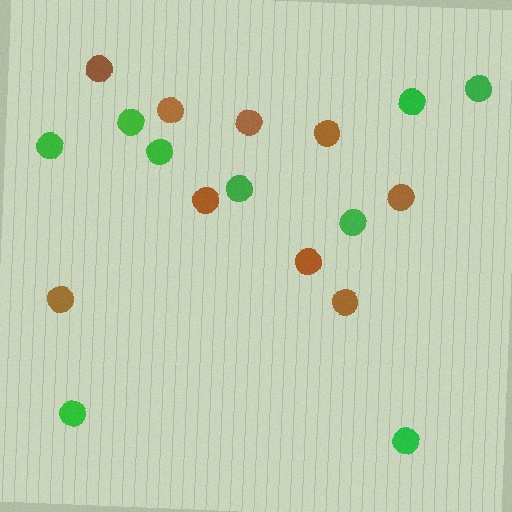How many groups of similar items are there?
There are 2 groups: one group of green circles (9) and one group of brown circles (9).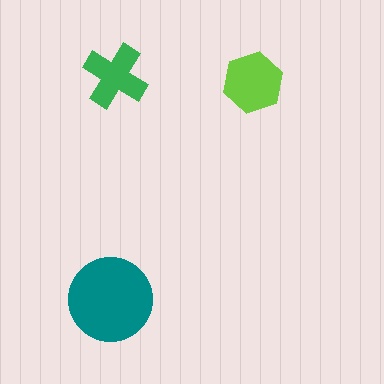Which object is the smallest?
The green cross.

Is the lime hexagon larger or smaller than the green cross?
Larger.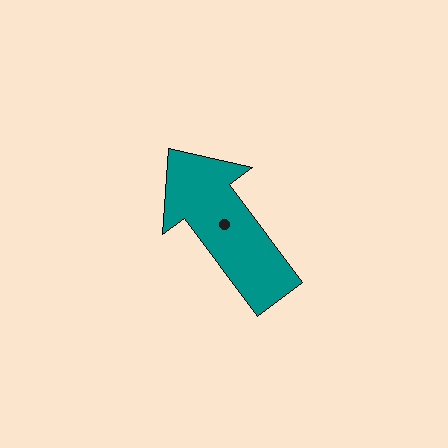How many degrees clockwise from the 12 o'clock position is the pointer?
Approximately 323 degrees.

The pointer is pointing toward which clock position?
Roughly 11 o'clock.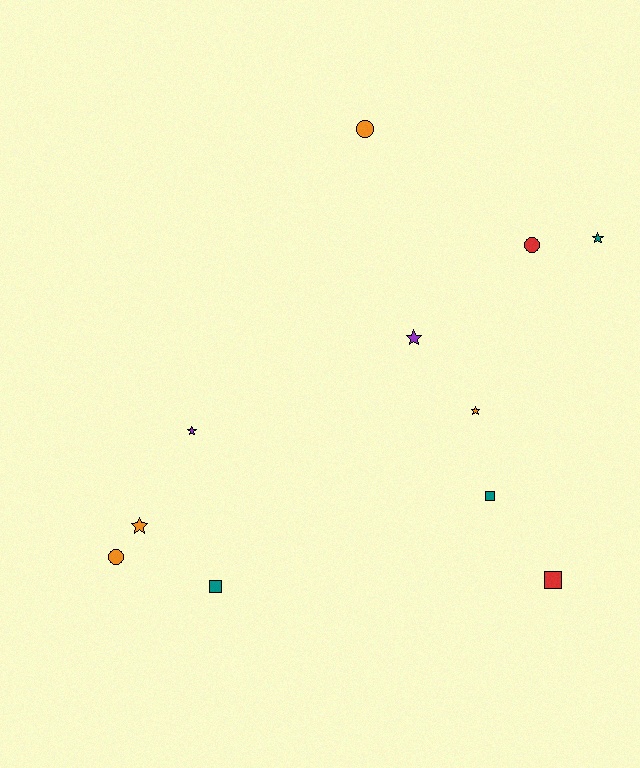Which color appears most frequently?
Orange, with 4 objects.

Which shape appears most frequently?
Star, with 5 objects.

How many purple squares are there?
There are no purple squares.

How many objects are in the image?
There are 11 objects.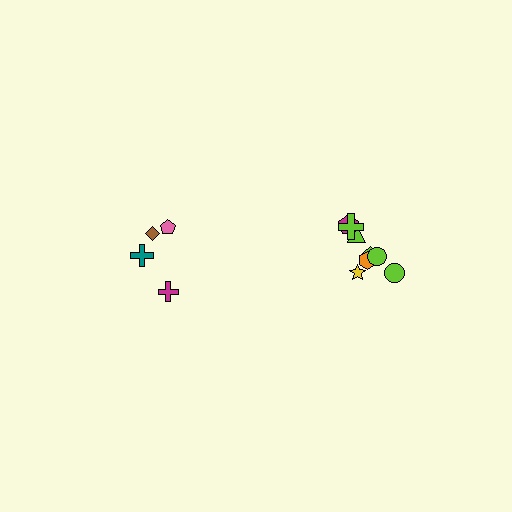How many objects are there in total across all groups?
There are 12 objects.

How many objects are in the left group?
There are 4 objects.